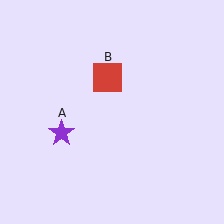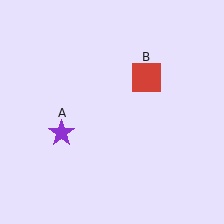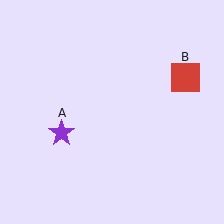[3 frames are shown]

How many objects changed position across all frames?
1 object changed position: red square (object B).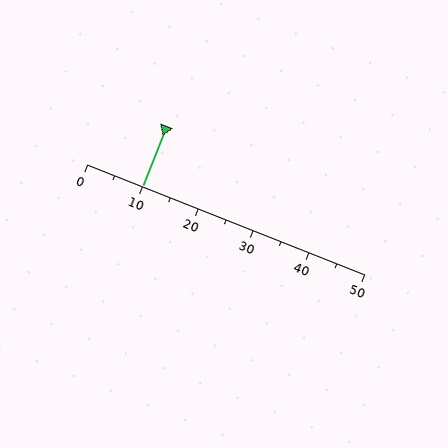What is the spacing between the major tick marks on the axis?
The major ticks are spaced 10 apart.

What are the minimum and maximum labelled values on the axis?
The axis runs from 0 to 50.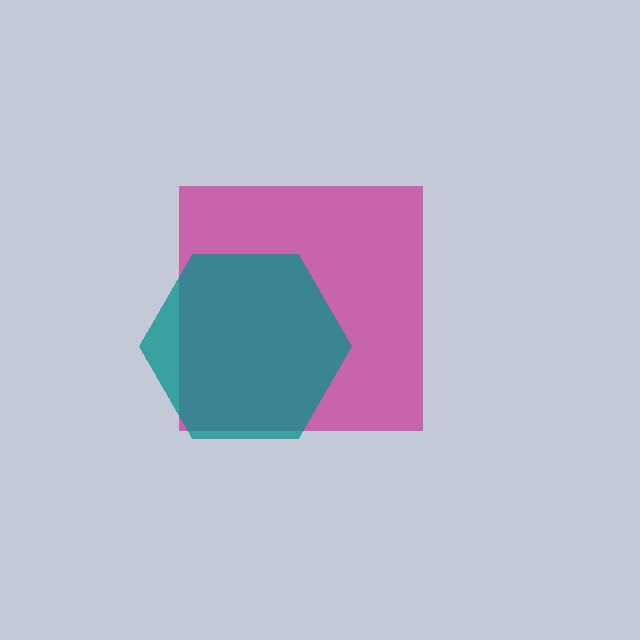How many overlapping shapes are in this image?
There are 2 overlapping shapes in the image.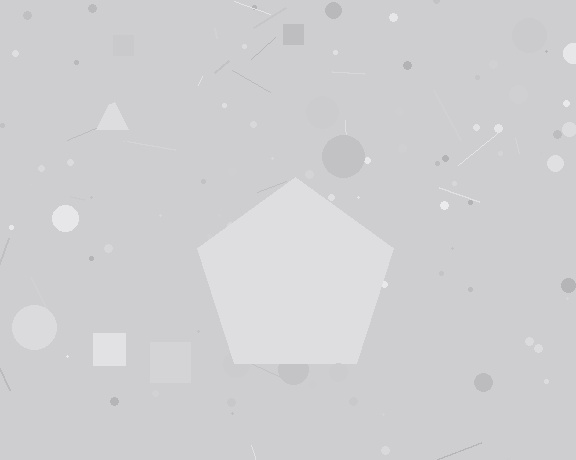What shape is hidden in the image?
A pentagon is hidden in the image.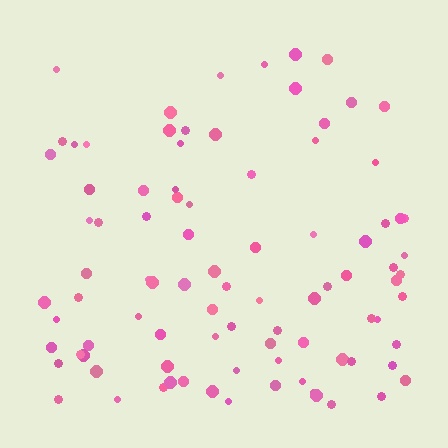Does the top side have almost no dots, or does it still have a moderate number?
Still a moderate number, just noticeably fewer than the bottom.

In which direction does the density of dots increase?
From top to bottom, with the bottom side densest.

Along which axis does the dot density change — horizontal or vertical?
Vertical.